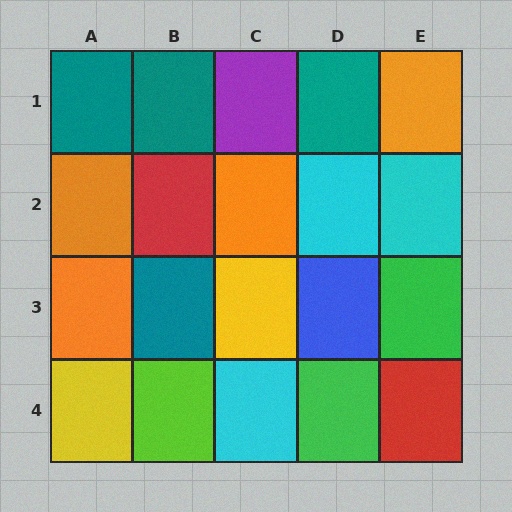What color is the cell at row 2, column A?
Orange.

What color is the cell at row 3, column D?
Blue.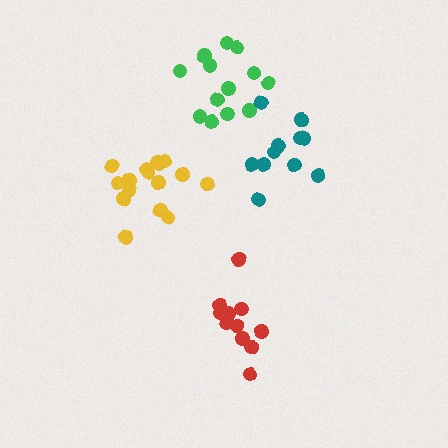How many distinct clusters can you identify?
There are 4 distinct clusters.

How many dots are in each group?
Group 1: 13 dots, Group 2: 17 dots, Group 3: 11 dots, Group 4: 11 dots (52 total).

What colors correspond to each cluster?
The clusters are colored: green, yellow, teal, red.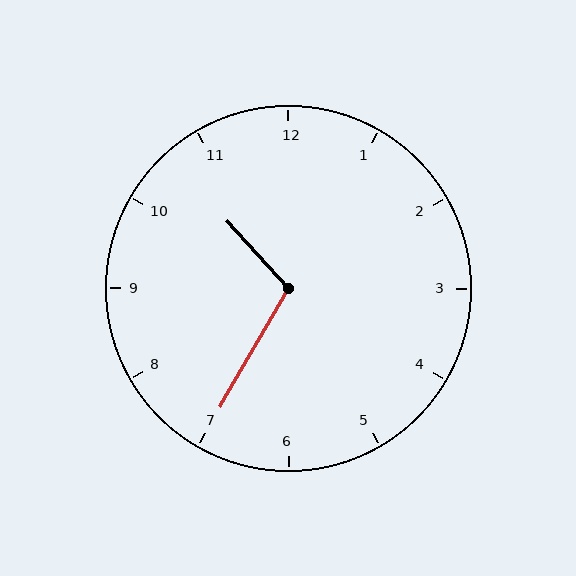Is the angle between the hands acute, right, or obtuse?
It is obtuse.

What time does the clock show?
10:35.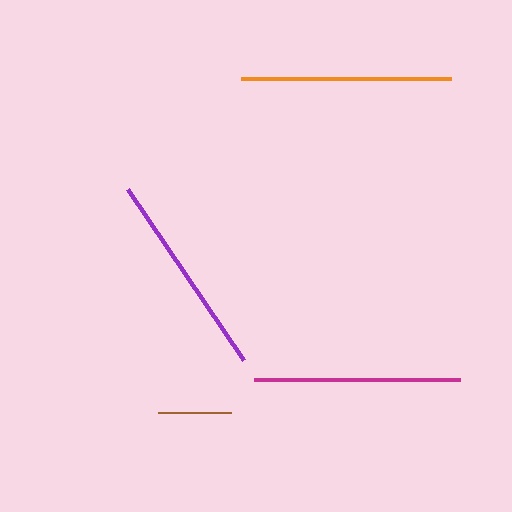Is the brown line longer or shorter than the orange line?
The orange line is longer than the brown line.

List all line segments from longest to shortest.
From longest to shortest: orange, purple, magenta, brown.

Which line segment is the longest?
The orange line is the longest at approximately 210 pixels.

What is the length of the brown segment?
The brown segment is approximately 73 pixels long.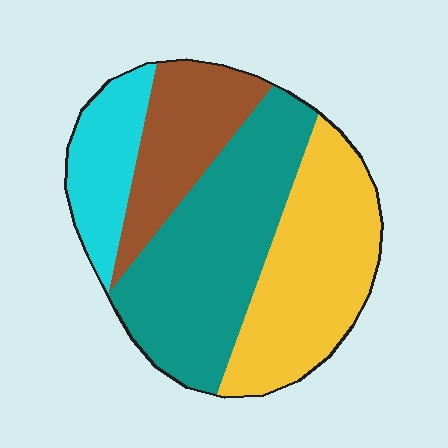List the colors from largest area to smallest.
From largest to smallest: teal, yellow, brown, cyan.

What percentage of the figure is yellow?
Yellow covers roughly 30% of the figure.